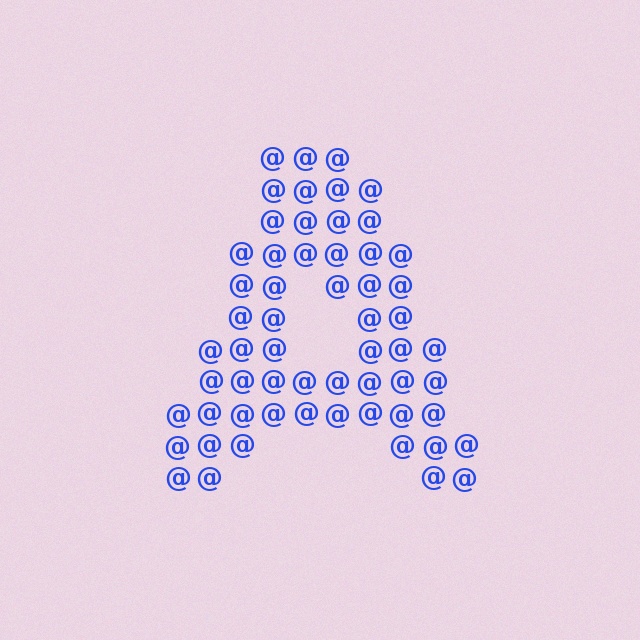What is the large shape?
The large shape is the letter A.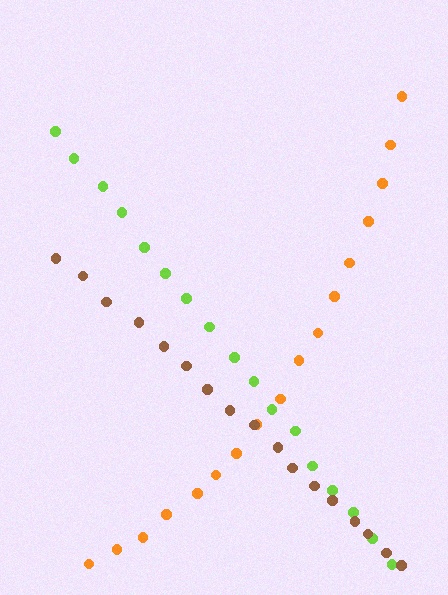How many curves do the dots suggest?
There are 3 distinct paths.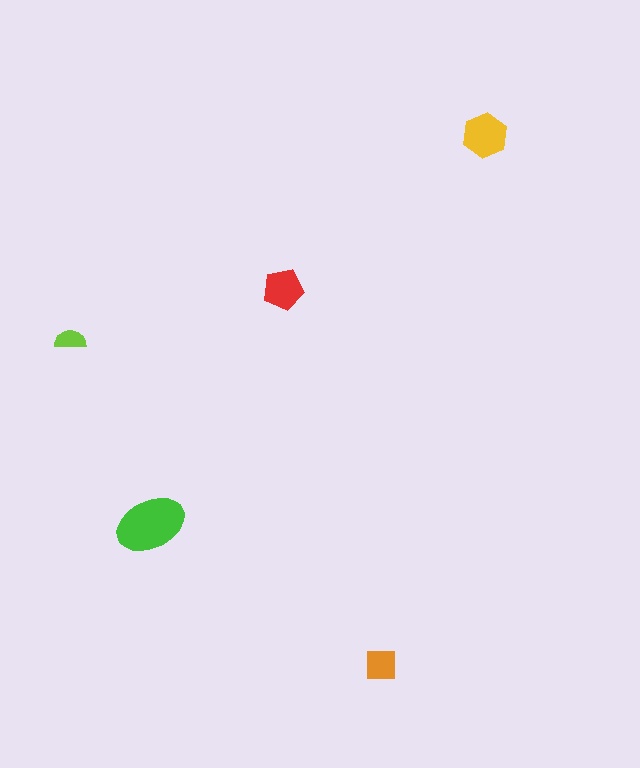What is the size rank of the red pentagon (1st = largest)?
3rd.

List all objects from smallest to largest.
The lime semicircle, the orange square, the red pentagon, the yellow hexagon, the green ellipse.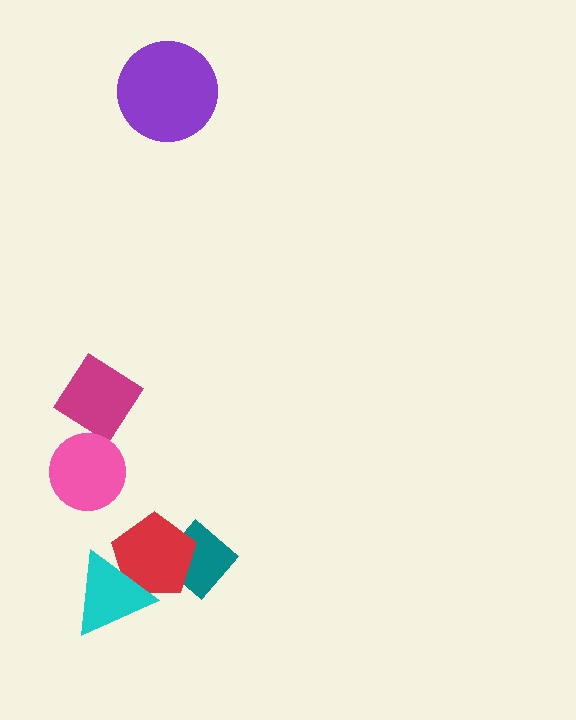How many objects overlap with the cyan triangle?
1 object overlaps with the cyan triangle.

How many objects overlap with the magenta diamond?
0 objects overlap with the magenta diamond.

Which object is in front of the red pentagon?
The cyan triangle is in front of the red pentagon.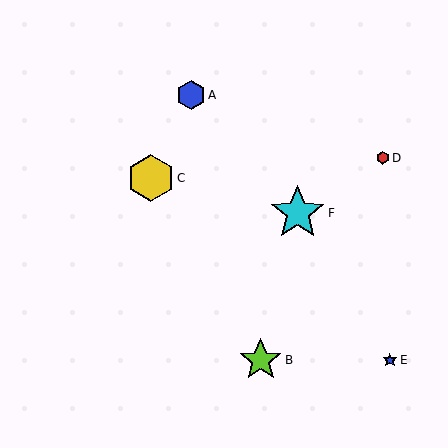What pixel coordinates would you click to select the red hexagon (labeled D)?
Click at (383, 158) to select the red hexagon D.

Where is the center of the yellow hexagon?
The center of the yellow hexagon is at (151, 178).